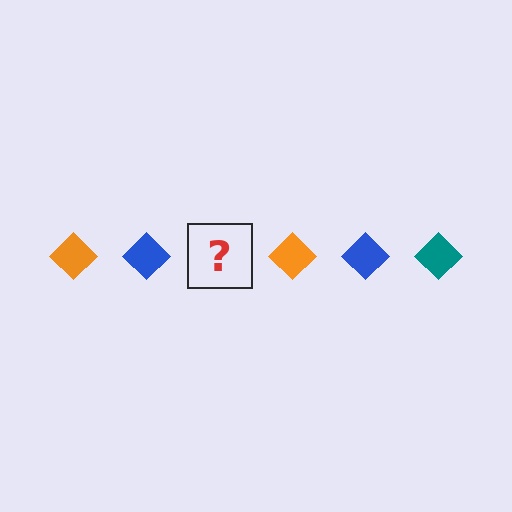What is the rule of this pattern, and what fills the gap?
The rule is that the pattern cycles through orange, blue, teal diamonds. The gap should be filled with a teal diamond.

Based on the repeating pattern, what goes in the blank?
The blank should be a teal diamond.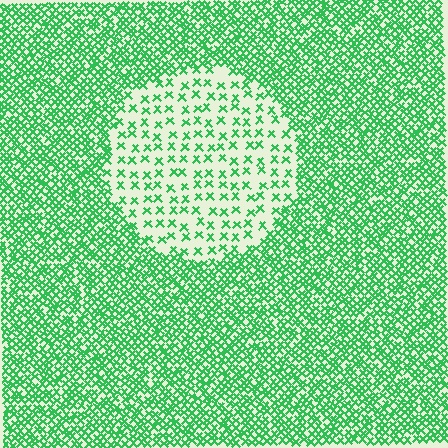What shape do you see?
I see a circle.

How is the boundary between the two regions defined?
The boundary is defined by a change in element density (approximately 3.0x ratio). All elements are the same color, size, and shape.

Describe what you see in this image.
The image contains small green elements arranged at two different densities. A circle-shaped region is visible where the elements are less densely packed than the surrounding area.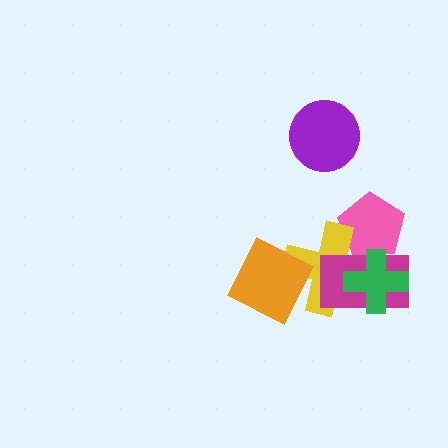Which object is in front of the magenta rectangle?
The green cross is in front of the magenta rectangle.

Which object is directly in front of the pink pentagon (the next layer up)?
The yellow cross is directly in front of the pink pentagon.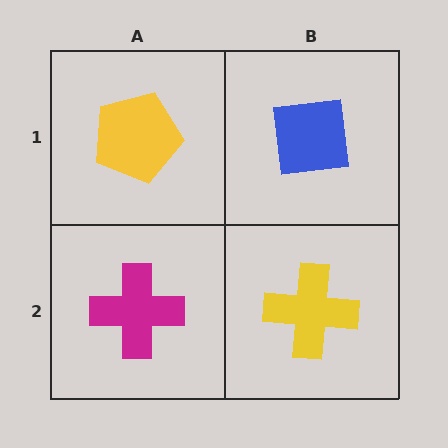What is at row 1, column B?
A blue square.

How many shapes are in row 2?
2 shapes.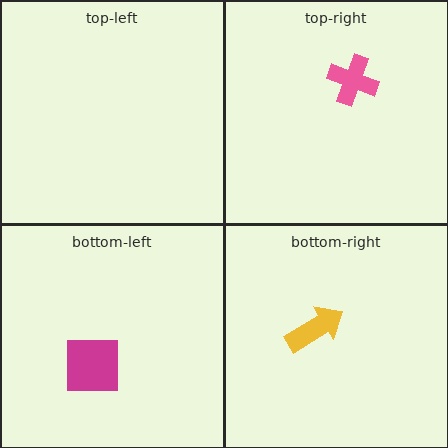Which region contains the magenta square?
The bottom-left region.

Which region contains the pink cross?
The top-right region.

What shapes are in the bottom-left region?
The magenta square.